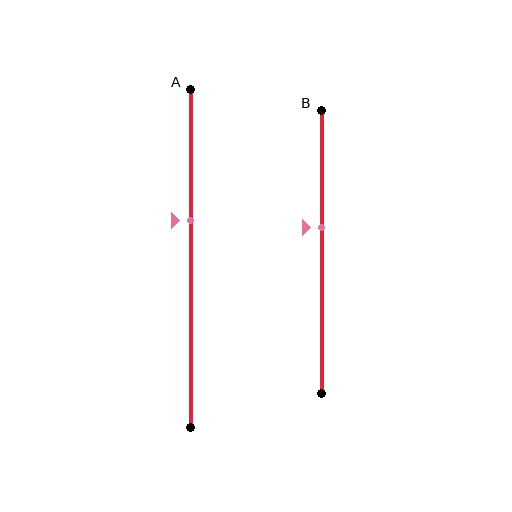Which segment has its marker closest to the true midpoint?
Segment B has its marker closest to the true midpoint.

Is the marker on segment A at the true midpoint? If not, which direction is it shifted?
No, the marker on segment A is shifted upward by about 11% of the segment length.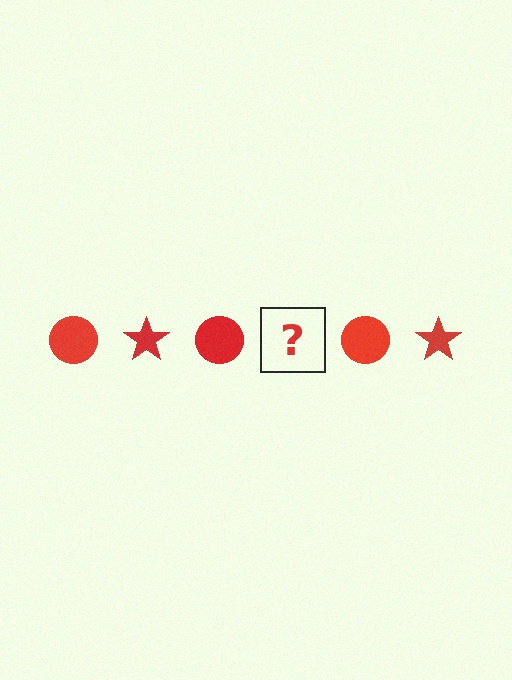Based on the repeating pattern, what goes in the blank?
The blank should be a red star.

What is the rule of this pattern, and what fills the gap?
The rule is that the pattern cycles through circle, star shapes in red. The gap should be filled with a red star.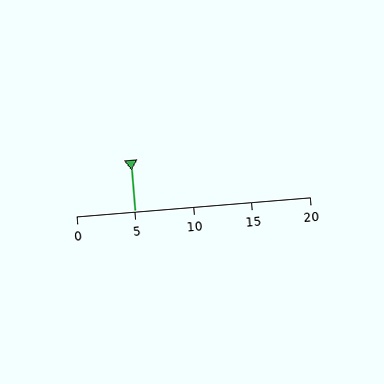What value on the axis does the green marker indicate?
The marker indicates approximately 5.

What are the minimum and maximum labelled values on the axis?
The axis runs from 0 to 20.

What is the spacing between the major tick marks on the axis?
The major ticks are spaced 5 apart.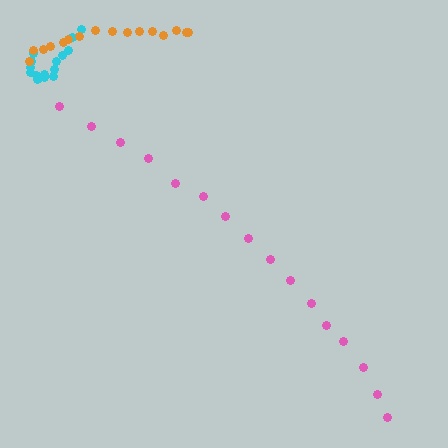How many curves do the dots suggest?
There are 3 distinct paths.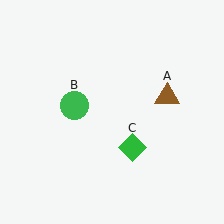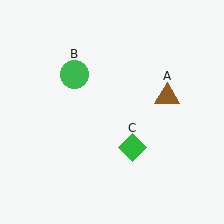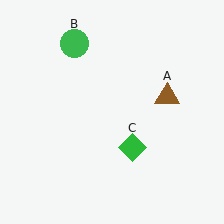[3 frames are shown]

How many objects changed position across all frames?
1 object changed position: green circle (object B).